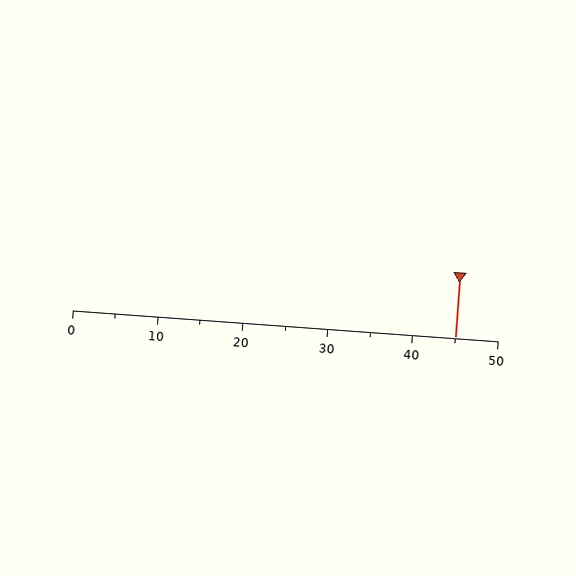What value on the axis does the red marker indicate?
The marker indicates approximately 45.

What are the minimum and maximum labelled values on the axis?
The axis runs from 0 to 50.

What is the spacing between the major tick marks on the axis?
The major ticks are spaced 10 apart.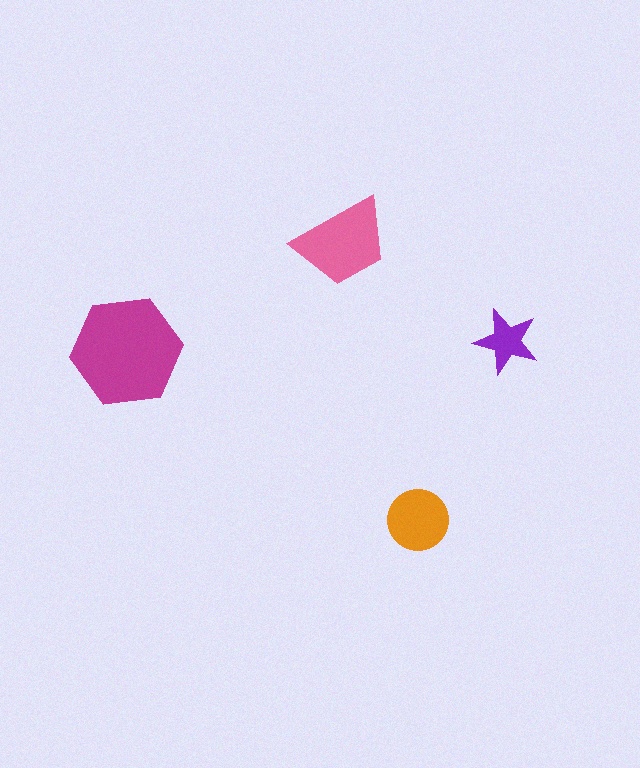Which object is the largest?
The magenta hexagon.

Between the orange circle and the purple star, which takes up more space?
The orange circle.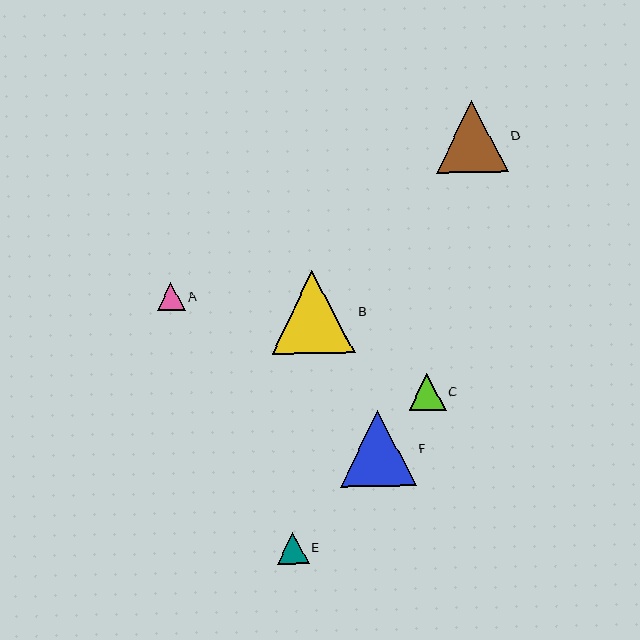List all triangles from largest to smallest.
From largest to smallest: B, F, D, C, E, A.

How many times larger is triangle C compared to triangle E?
Triangle C is approximately 1.1 times the size of triangle E.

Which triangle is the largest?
Triangle B is the largest with a size of approximately 83 pixels.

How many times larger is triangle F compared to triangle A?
Triangle F is approximately 2.7 times the size of triangle A.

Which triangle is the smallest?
Triangle A is the smallest with a size of approximately 28 pixels.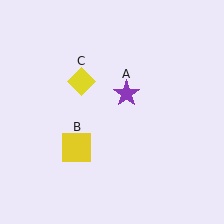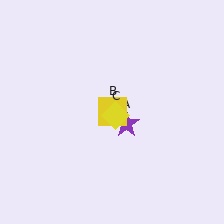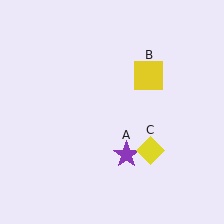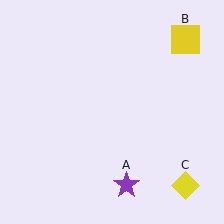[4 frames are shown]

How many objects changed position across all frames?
3 objects changed position: purple star (object A), yellow square (object B), yellow diamond (object C).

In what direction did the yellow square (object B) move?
The yellow square (object B) moved up and to the right.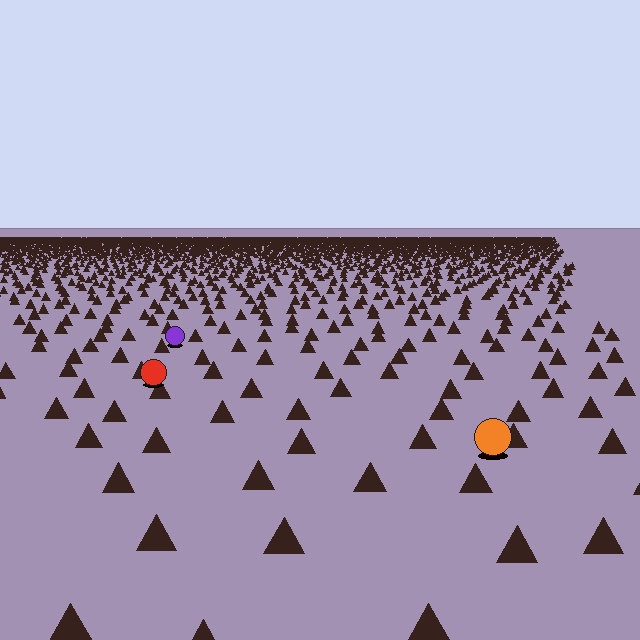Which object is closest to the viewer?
The orange circle is closest. The texture marks near it are larger and more spread out.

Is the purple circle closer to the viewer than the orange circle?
No. The orange circle is closer — you can tell from the texture gradient: the ground texture is coarser near it.